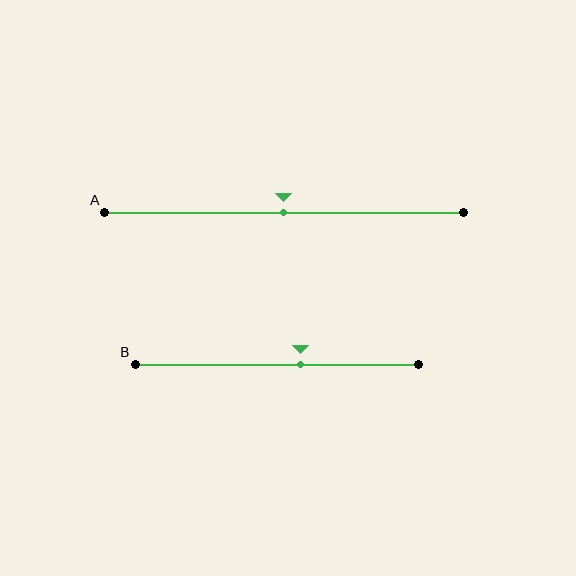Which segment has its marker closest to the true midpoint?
Segment A has its marker closest to the true midpoint.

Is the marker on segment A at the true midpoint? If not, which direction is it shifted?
Yes, the marker on segment A is at the true midpoint.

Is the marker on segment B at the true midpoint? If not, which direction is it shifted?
No, the marker on segment B is shifted to the right by about 8% of the segment length.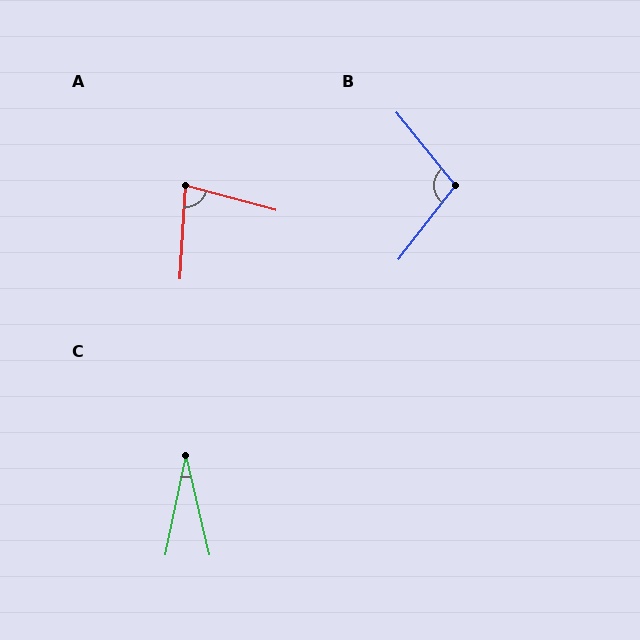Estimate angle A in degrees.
Approximately 78 degrees.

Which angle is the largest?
B, at approximately 104 degrees.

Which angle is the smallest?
C, at approximately 25 degrees.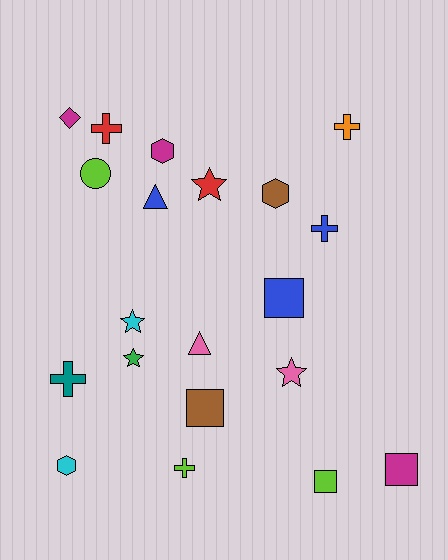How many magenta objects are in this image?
There are 3 magenta objects.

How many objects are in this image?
There are 20 objects.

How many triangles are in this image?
There are 2 triangles.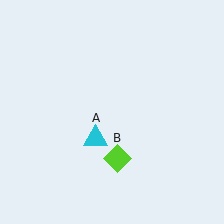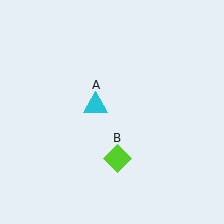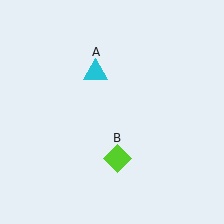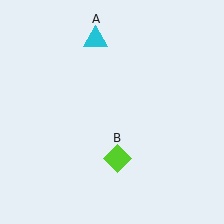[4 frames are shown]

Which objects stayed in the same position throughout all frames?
Lime diamond (object B) remained stationary.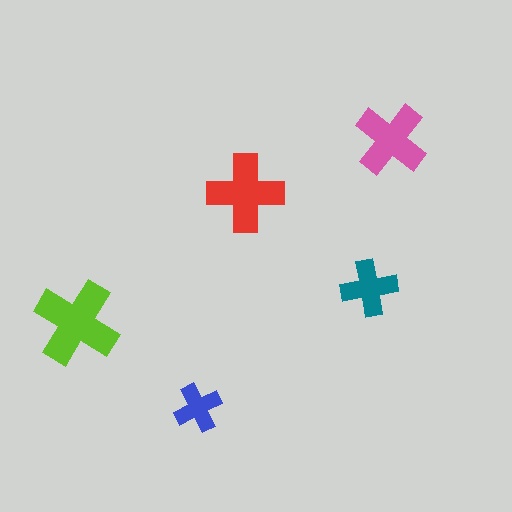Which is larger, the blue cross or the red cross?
The red one.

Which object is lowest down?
The blue cross is bottommost.